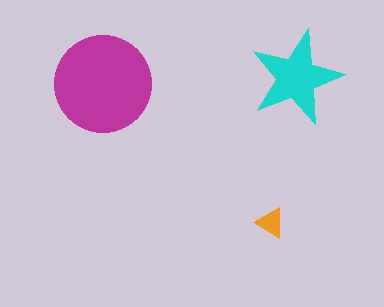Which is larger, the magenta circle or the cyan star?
The magenta circle.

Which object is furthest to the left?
The magenta circle is leftmost.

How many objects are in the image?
There are 3 objects in the image.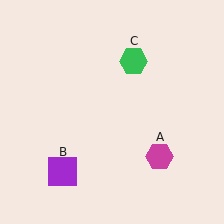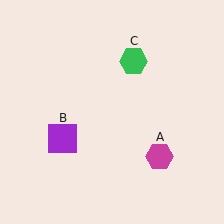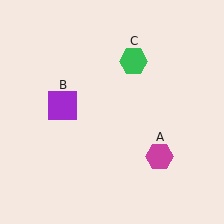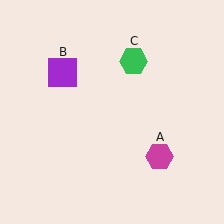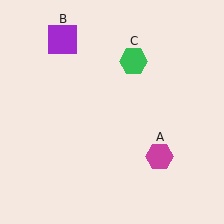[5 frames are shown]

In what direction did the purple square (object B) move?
The purple square (object B) moved up.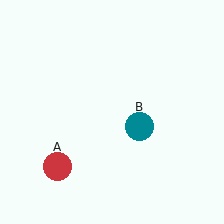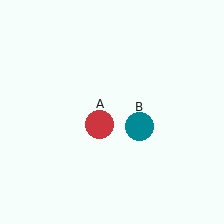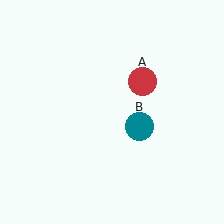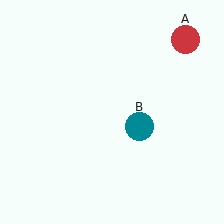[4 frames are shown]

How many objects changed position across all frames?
1 object changed position: red circle (object A).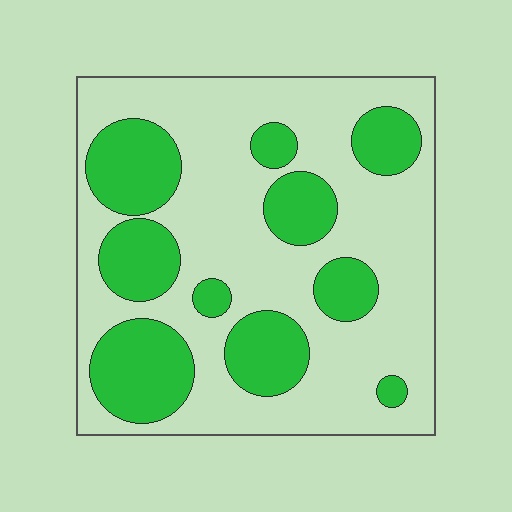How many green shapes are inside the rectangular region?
10.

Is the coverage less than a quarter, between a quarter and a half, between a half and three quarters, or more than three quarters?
Between a quarter and a half.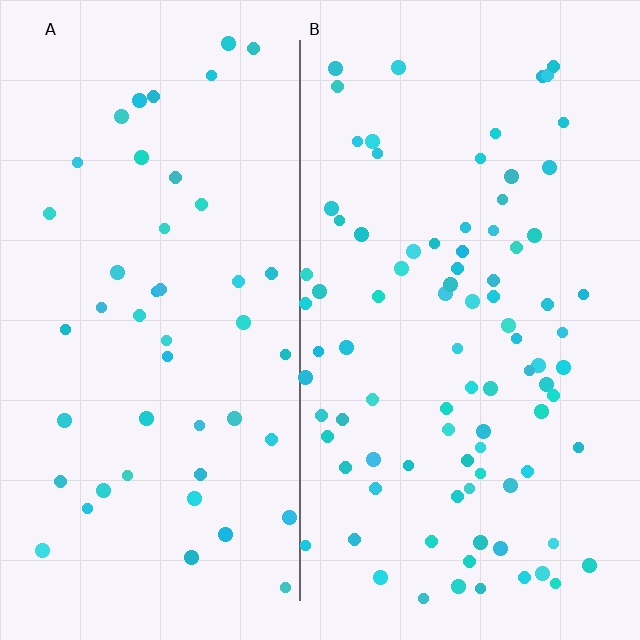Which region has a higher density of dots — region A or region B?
B (the right).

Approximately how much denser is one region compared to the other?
Approximately 1.9× — region B over region A.